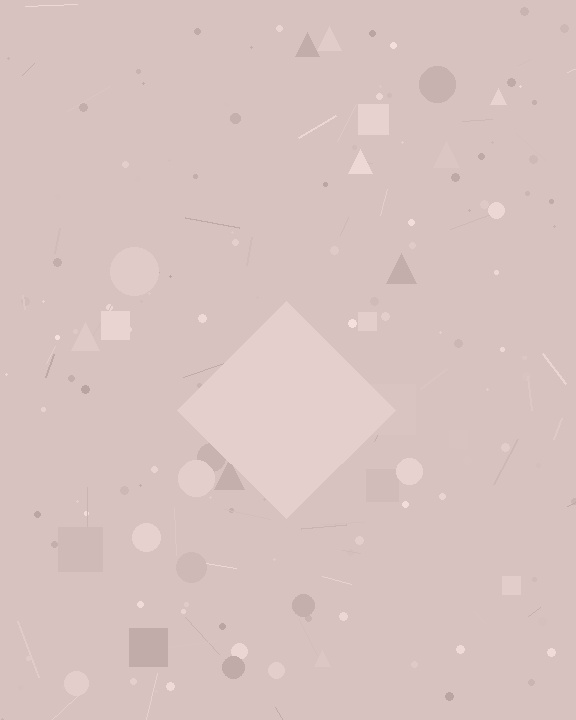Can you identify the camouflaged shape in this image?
The camouflaged shape is a diamond.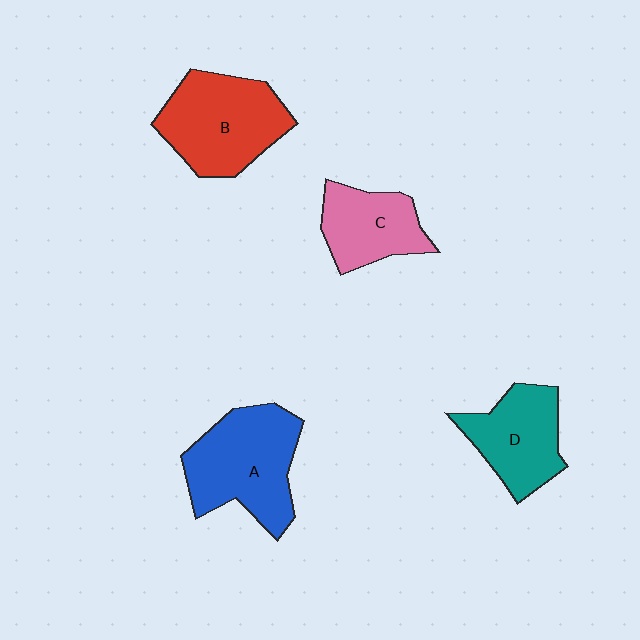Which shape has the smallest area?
Shape C (pink).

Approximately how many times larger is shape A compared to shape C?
Approximately 1.5 times.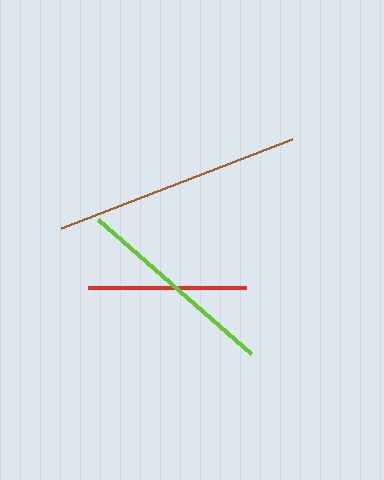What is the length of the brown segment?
The brown segment is approximately 248 pixels long.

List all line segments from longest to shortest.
From longest to shortest: brown, lime, red.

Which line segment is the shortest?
The red line is the shortest at approximately 158 pixels.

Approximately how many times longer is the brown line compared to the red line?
The brown line is approximately 1.6 times the length of the red line.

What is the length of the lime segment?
The lime segment is approximately 203 pixels long.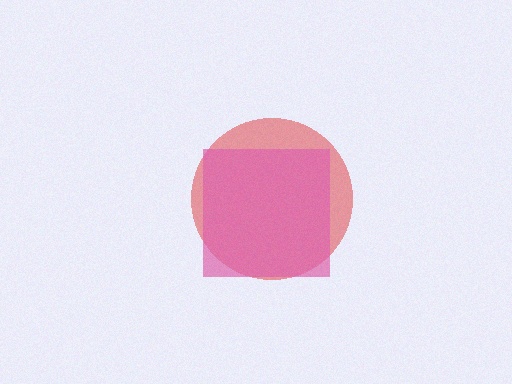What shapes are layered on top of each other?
The layered shapes are: a red circle, a pink square.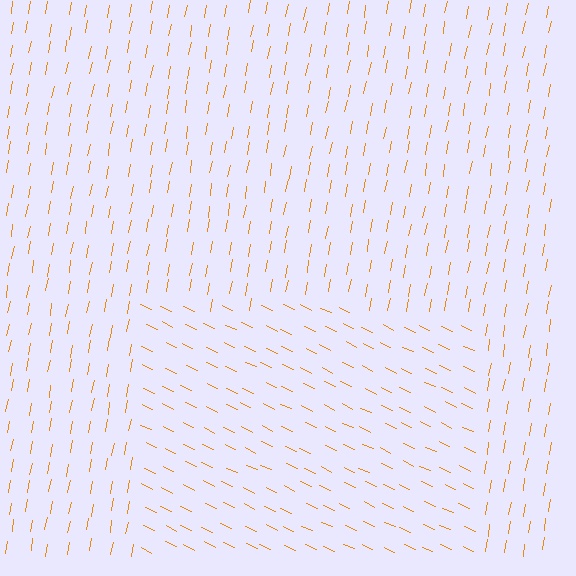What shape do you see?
I see a rectangle.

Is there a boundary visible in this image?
Yes, there is a texture boundary formed by a change in line orientation.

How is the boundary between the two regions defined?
The boundary is defined purely by a change in line orientation (approximately 75 degrees difference). All lines are the same color and thickness.